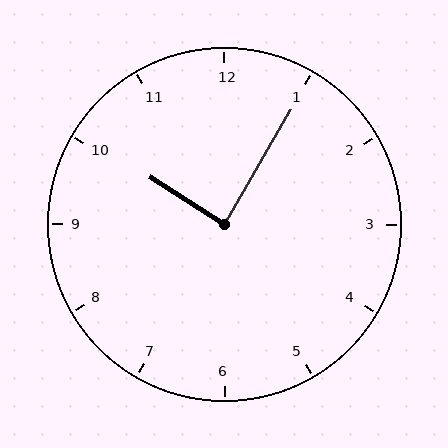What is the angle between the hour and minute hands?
Approximately 88 degrees.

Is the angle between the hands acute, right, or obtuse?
It is right.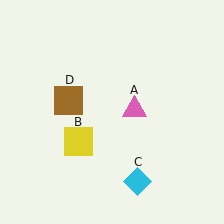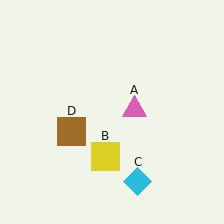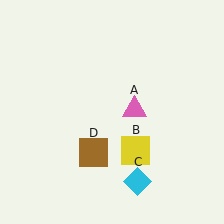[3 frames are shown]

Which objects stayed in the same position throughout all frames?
Pink triangle (object A) and cyan diamond (object C) remained stationary.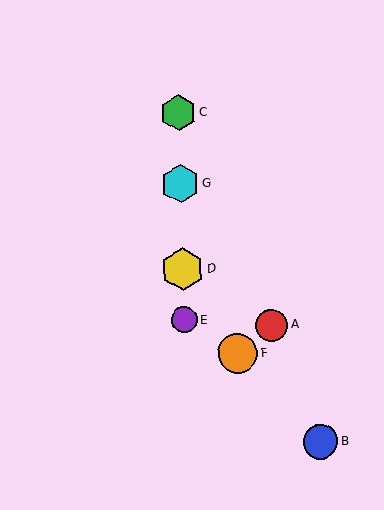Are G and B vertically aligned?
No, G is at x≈180 and B is at x≈320.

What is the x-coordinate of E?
Object E is at x≈184.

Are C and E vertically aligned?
Yes, both are at x≈178.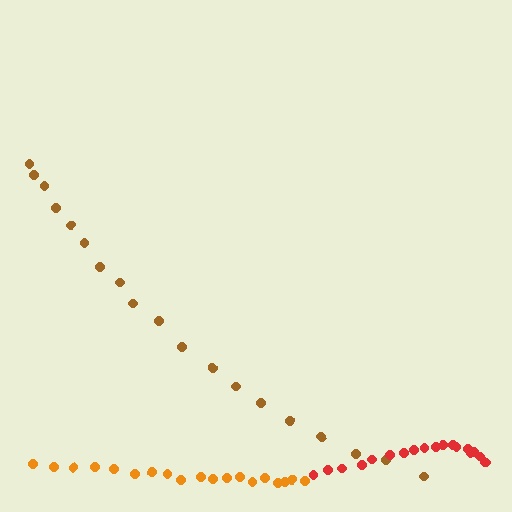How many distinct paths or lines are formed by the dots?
There are 3 distinct paths.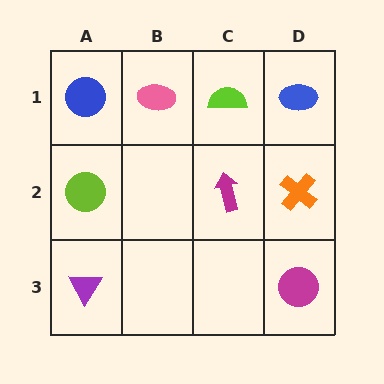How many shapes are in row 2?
3 shapes.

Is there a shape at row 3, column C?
No, that cell is empty.